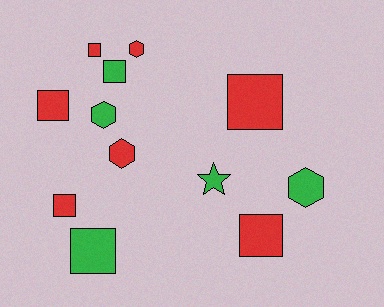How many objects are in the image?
There are 12 objects.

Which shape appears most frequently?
Square, with 7 objects.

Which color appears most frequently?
Red, with 7 objects.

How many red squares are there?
There are 5 red squares.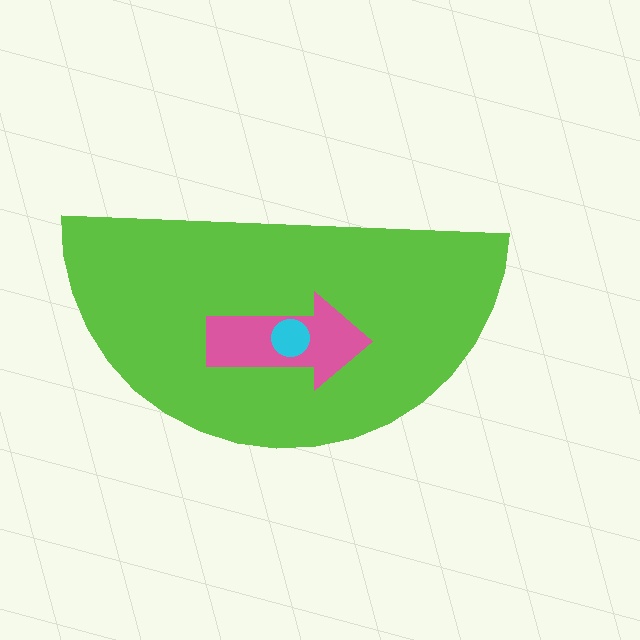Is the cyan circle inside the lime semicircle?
Yes.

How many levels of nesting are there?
3.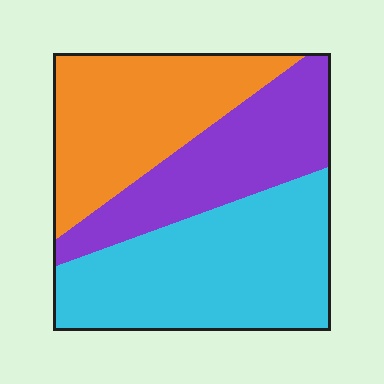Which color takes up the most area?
Cyan, at roughly 40%.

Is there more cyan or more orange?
Cyan.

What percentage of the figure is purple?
Purple covers 28% of the figure.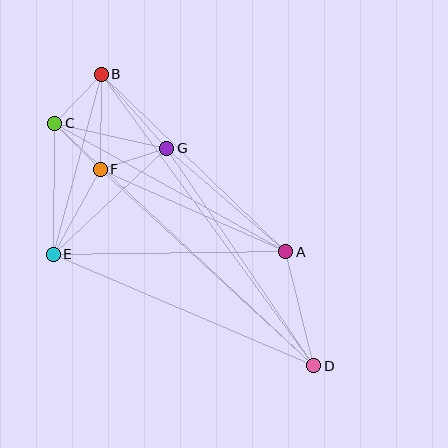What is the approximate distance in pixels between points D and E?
The distance between D and E is approximately 283 pixels.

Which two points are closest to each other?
Points C and F are closest to each other.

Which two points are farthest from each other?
Points B and D are farthest from each other.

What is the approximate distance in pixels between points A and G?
The distance between A and G is approximately 158 pixels.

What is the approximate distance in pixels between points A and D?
The distance between A and D is approximately 117 pixels.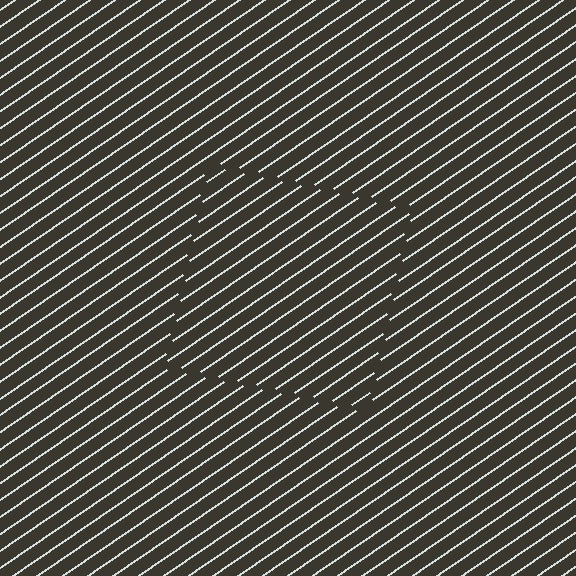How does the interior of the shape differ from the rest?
The interior of the shape contains the same grating, shifted by half a period — the contour is defined by the phase discontinuity where line-ends from the inner and outer gratings abut.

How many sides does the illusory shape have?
4 sides — the line-ends trace a square.